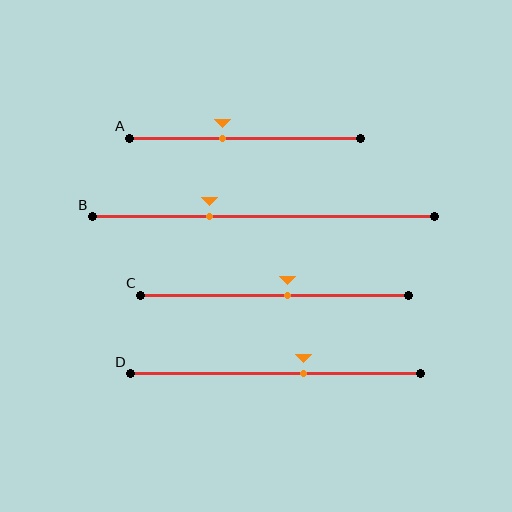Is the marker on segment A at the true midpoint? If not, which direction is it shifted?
No, the marker on segment A is shifted to the left by about 10% of the segment length.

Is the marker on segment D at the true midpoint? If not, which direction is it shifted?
No, the marker on segment D is shifted to the right by about 10% of the segment length.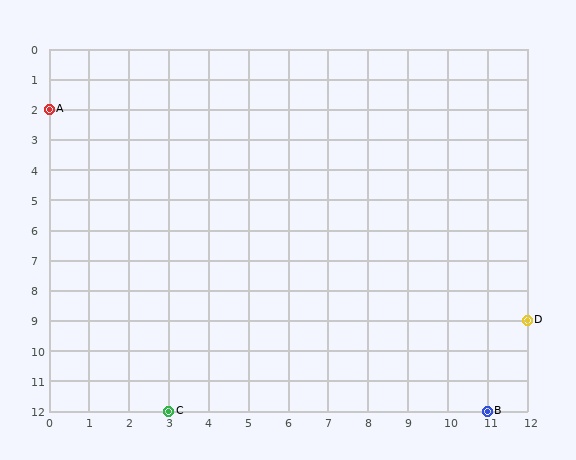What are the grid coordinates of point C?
Point C is at grid coordinates (3, 12).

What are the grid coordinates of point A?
Point A is at grid coordinates (0, 2).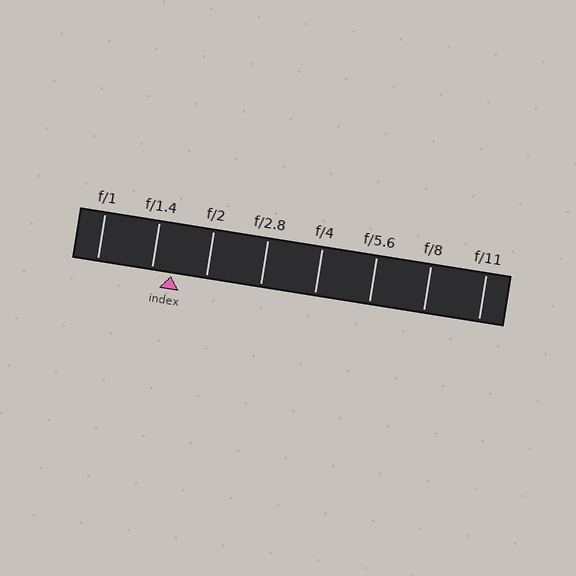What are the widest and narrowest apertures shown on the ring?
The widest aperture shown is f/1 and the narrowest is f/11.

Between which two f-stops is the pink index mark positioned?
The index mark is between f/1.4 and f/2.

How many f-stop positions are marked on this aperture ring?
There are 8 f-stop positions marked.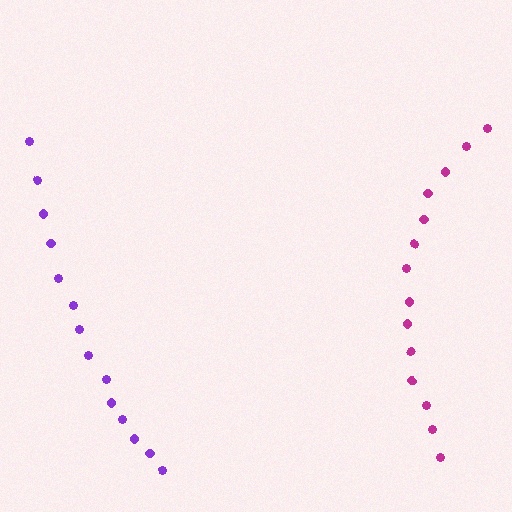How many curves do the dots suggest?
There are 2 distinct paths.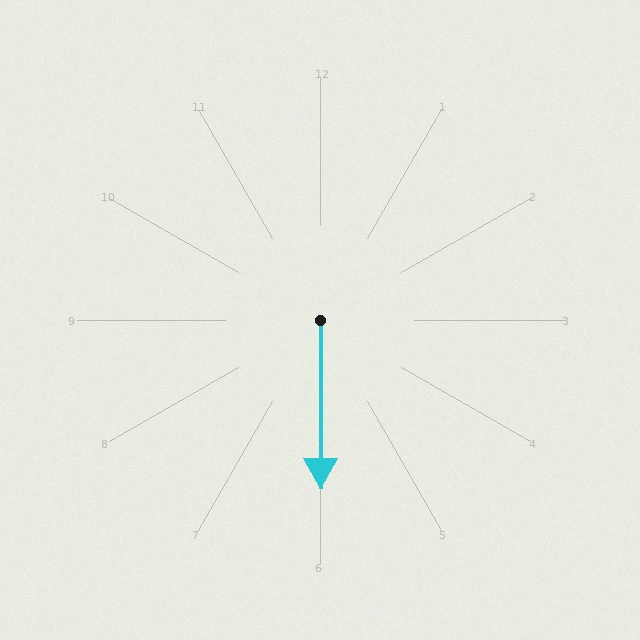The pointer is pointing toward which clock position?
Roughly 6 o'clock.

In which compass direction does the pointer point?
South.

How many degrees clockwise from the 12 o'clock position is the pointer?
Approximately 180 degrees.